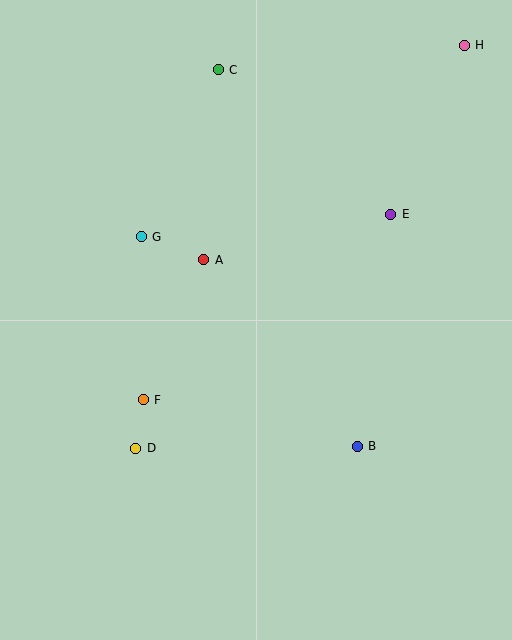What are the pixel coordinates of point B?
Point B is at (357, 446).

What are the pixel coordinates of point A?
Point A is at (204, 260).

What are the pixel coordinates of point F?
Point F is at (143, 400).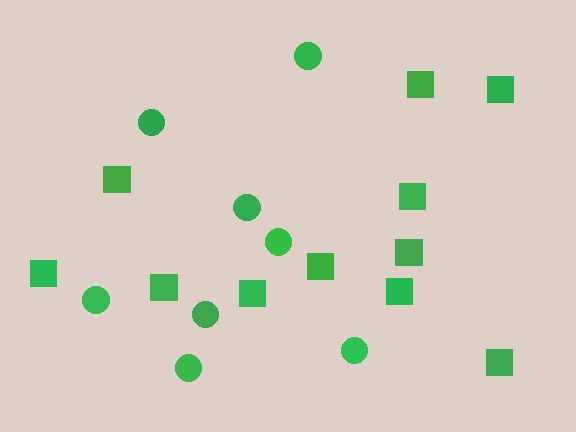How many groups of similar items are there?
There are 2 groups: one group of squares (11) and one group of circles (8).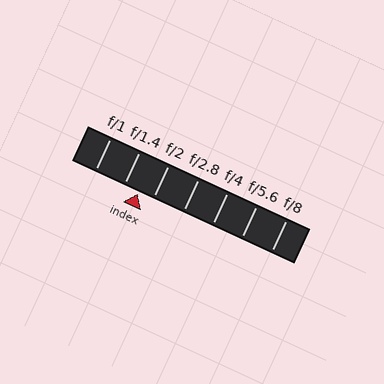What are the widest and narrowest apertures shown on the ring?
The widest aperture shown is f/1 and the narrowest is f/8.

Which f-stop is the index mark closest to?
The index mark is closest to f/1.4.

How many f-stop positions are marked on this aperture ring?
There are 7 f-stop positions marked.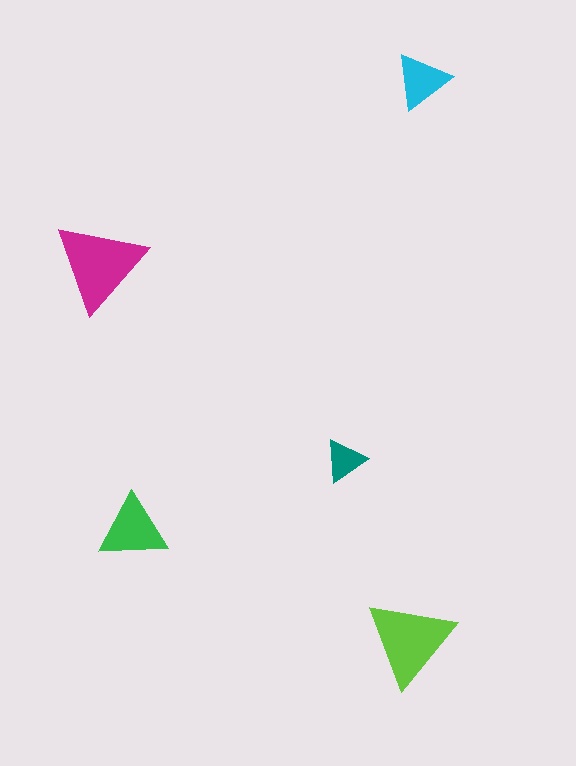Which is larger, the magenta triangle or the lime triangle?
The magenta one.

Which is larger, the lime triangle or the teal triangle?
The lime one.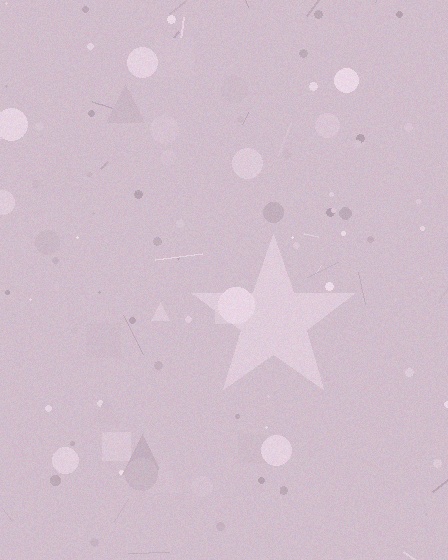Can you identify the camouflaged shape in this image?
The camouflaged shape is a star.